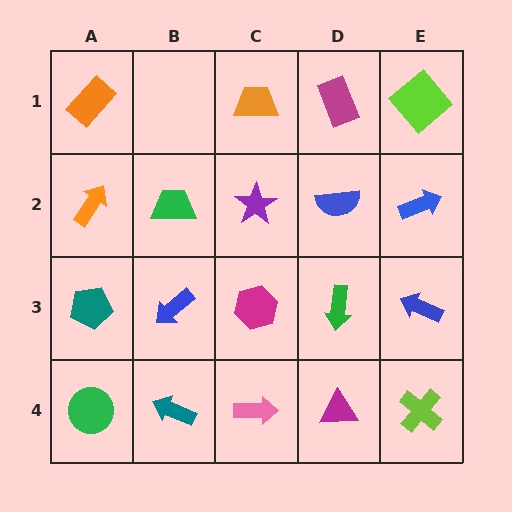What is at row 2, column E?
A blue arrow.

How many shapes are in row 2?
5 shapes.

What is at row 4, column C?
A pink arrow.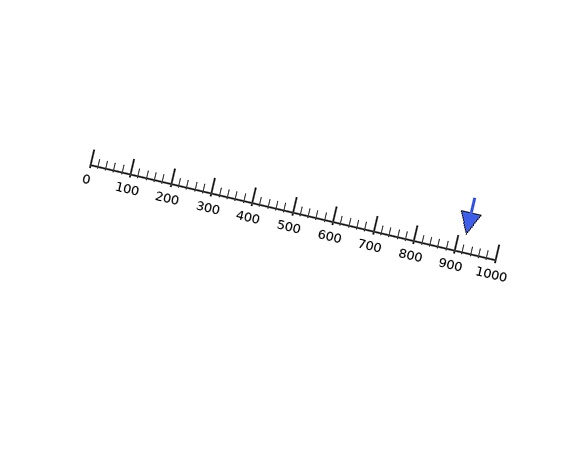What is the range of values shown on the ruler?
The ruler shows values from 0 to 1000.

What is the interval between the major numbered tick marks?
The major tick marks are spaced 100 units apart.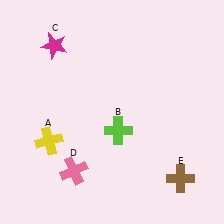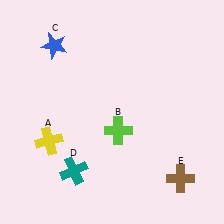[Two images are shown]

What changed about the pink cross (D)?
In Image 1, D is pink. In Image 2, it changed to teal.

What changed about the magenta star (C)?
In Image 1, C is magenta. In Image 2, it changed to blue.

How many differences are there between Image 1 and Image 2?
There are 2 differences between the two images.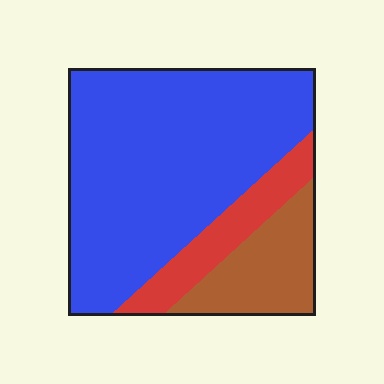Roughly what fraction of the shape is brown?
Brown takes up about one sixth (1/6) of the shape.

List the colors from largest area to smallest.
From largest to smallest: blue, brown, red.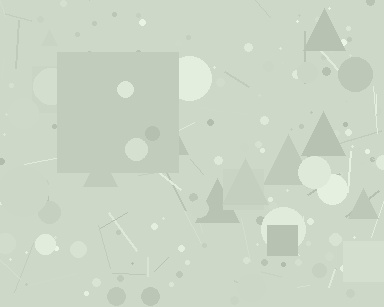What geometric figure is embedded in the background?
A square is embedded in the background.